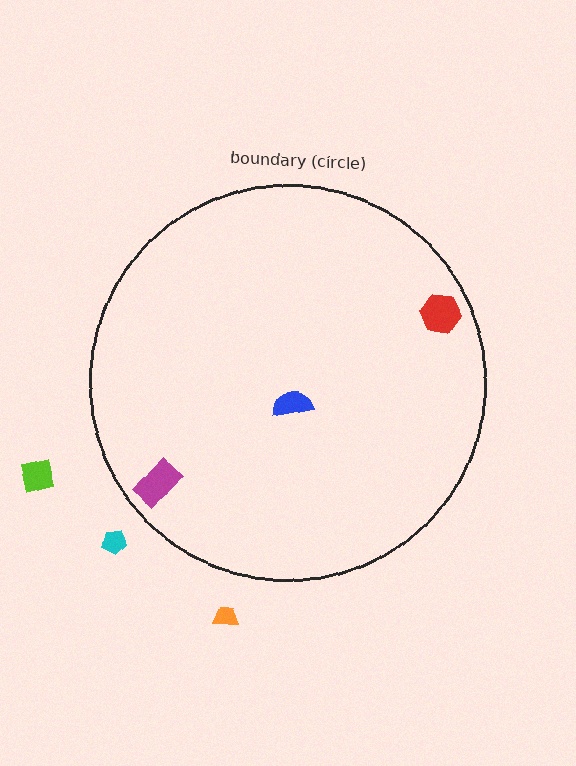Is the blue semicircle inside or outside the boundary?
Inside.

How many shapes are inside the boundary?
3 inside, 3 outside.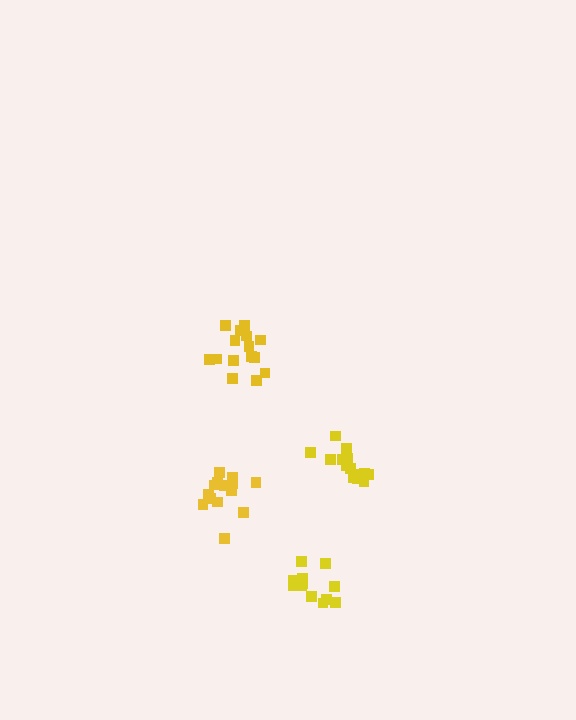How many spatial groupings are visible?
There are 4 spatial groupings.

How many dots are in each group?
Group 1: 14 dots, Group 2: 15 dots, Group 3: 12 dots, Group 4: 15 dots (56 total).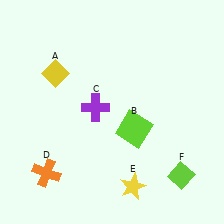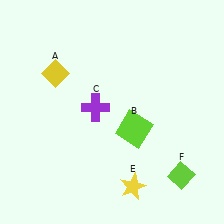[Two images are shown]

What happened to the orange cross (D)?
The orange cross (D) was removed in Image 2. It was in the bottom-left area of Image 1.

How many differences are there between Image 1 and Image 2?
There is 1 difference between the two images.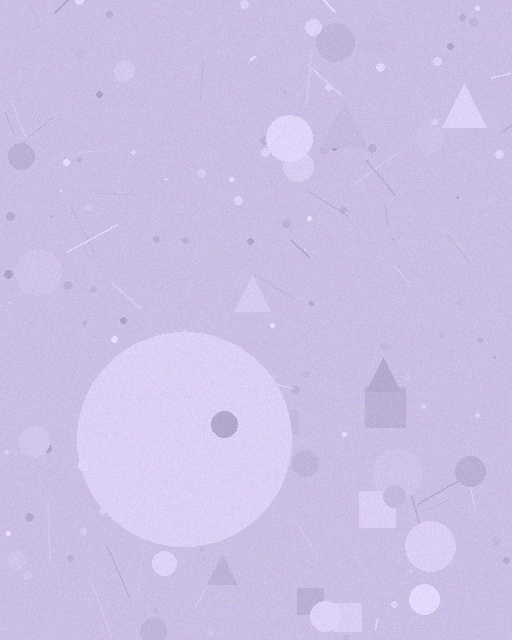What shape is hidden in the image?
A circle is hidden in the image.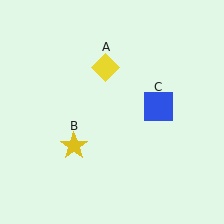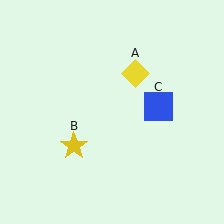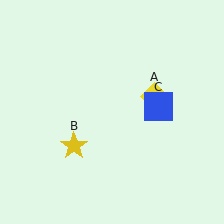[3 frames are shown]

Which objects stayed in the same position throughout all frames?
Yellow star (object B) and blue square (object C) remained stationary.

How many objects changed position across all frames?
1 object changed position: yellow diamond (object A).